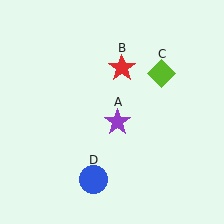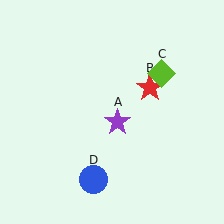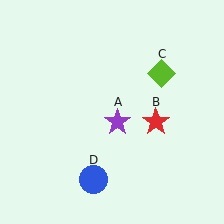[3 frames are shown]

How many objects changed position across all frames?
1 object changed position: red star (object B).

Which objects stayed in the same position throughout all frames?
Purple star (object A) and lime diamond (object C) and blue circle (object D) remained stationary.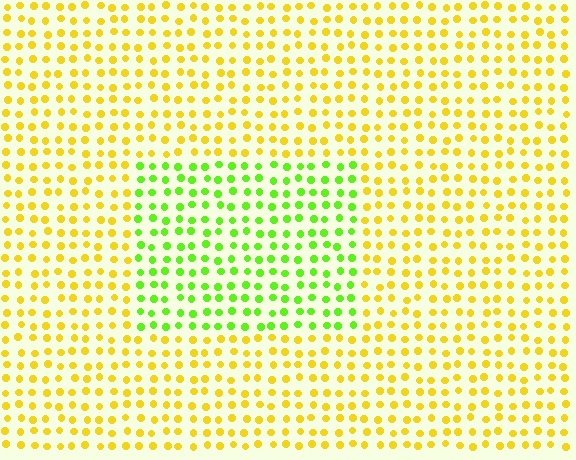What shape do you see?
I see a rectangle.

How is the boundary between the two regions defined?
The boundary is defined purely by a slight shift in hue (about 50 degrees). Spacing, size, and orientation are identical on both sides.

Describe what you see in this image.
The image is filled with small yellow elements in a uniform arrangement. A rectangle-shaped region is visible where the elements are tinted to a slightly different hue, forming a subtle color boundary.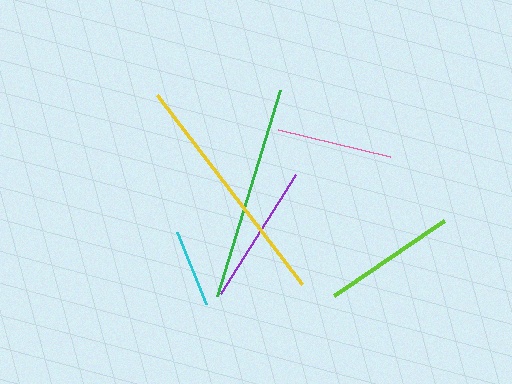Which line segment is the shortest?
The cyan line is the shortest at approximately 77 pixels.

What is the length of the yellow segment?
The yellow segment is approximately 238 pixels long.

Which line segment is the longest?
The yellow line is the longest at approximately 238 pixels.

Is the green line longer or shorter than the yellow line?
The yellow line is longer than the green line.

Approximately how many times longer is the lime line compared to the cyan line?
The lime line is approximately 1.7 times the length of the cyan line.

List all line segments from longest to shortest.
From longest to shortest: yellow, green, purple, lime, pink, cyan.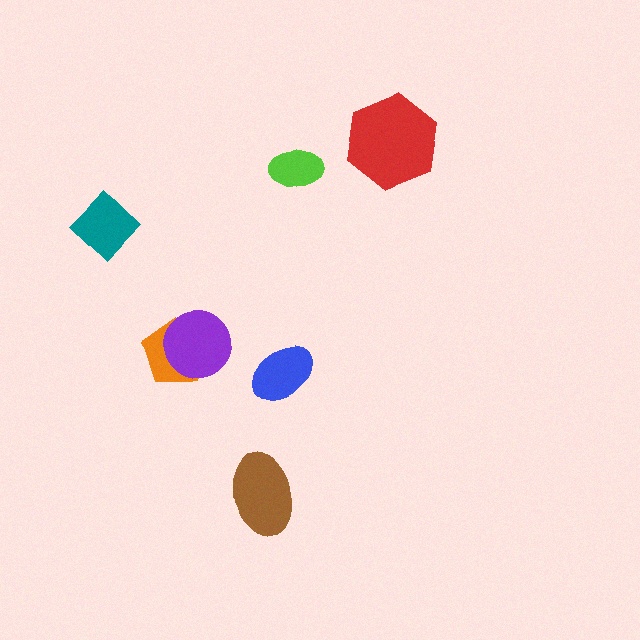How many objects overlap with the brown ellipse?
0 objects overlap with the brown ellipse.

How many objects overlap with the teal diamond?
0 objects overlap with the teal diamond.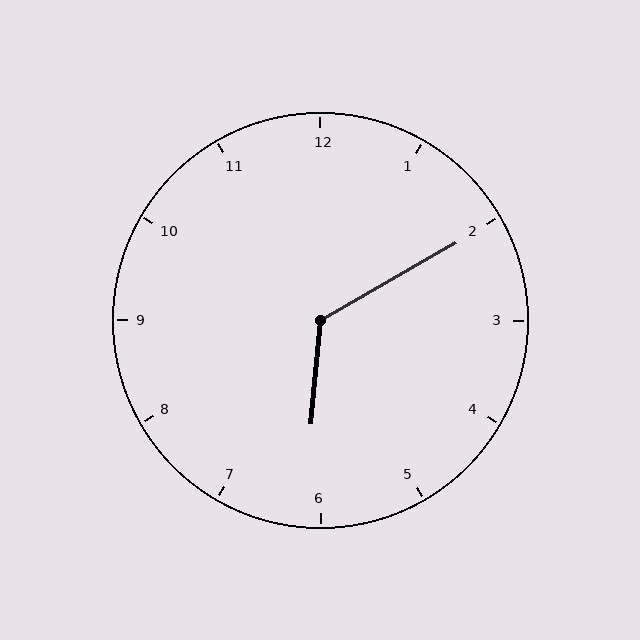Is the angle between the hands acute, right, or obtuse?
It is obtuse.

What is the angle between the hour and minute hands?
Approximately 125 degrees.